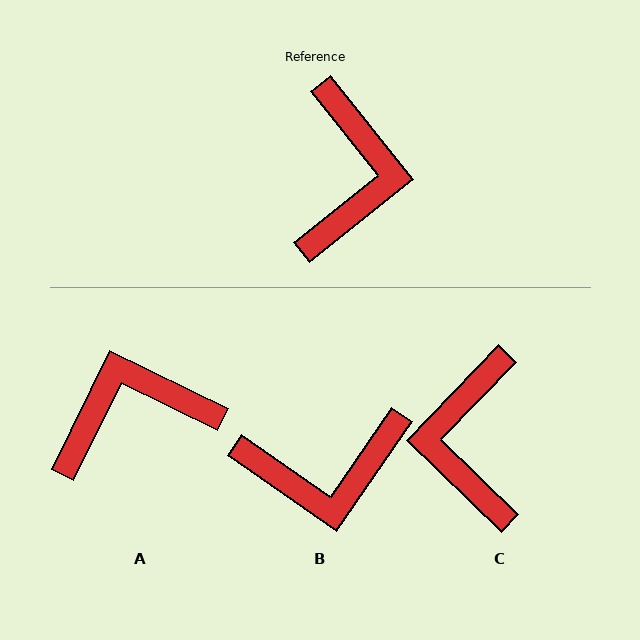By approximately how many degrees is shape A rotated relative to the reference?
Approximately 115 degrees counter-clockwise.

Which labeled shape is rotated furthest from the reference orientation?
C, about 173 degrees away.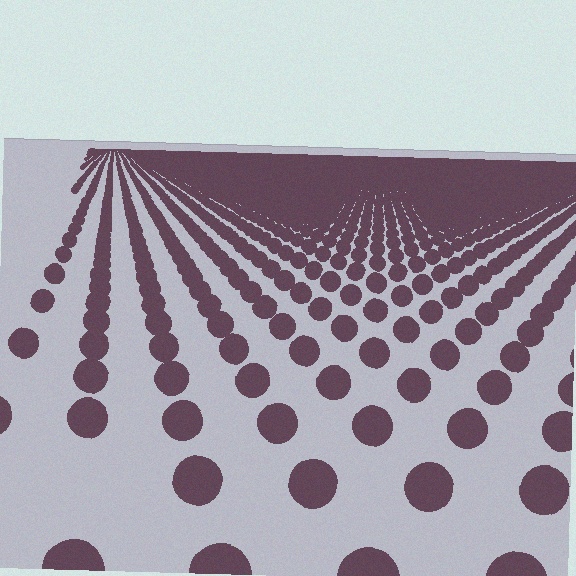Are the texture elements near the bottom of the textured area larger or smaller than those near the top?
Larger. Near the bottom, elements are closer to the viewer and appear at a bigger on-screen size.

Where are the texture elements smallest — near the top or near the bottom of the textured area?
Near the top.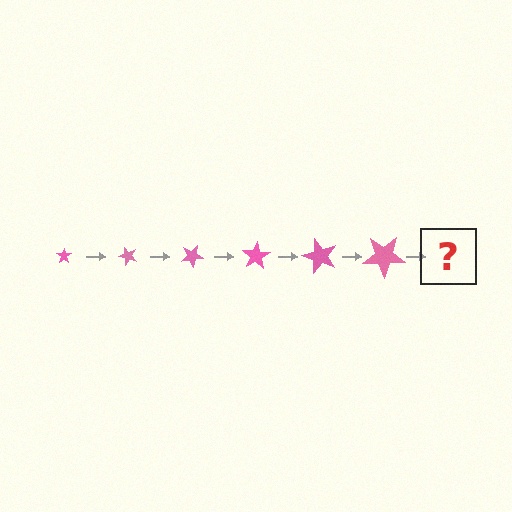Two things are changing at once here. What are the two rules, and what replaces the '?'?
The two rules are that the star grows larger each step and it rotates 50 degrees each step. The '?' should be a star, larger than the previous one and rotated 300 degrees from the start.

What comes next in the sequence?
The next element should be a star, larger than the previous one and rotated 300 degrees from the start.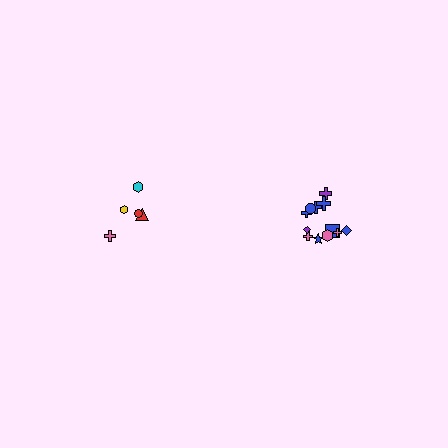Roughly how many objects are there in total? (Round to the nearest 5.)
Roughly 15 objects in total.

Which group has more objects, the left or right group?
The right group.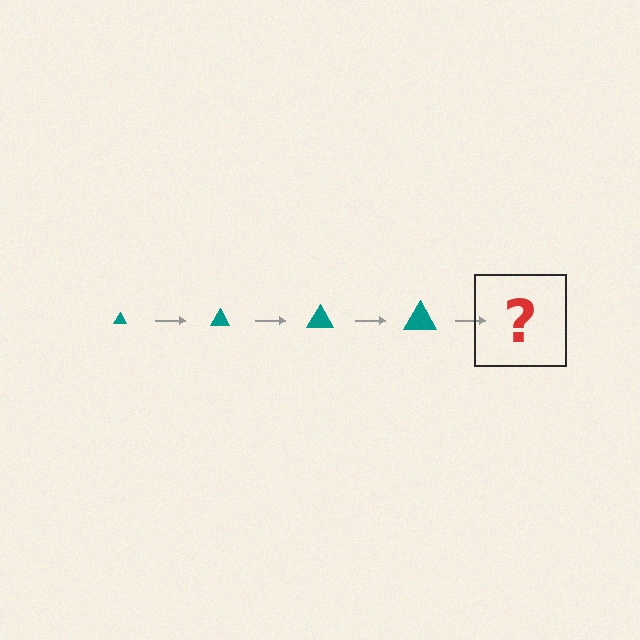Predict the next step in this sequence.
The next step is a teal triangle, larger than the previous one.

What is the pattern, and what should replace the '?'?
The pattern is that the triangle gets progressively larger each step. The '?' should be a teal triangle, larger than the previous one.